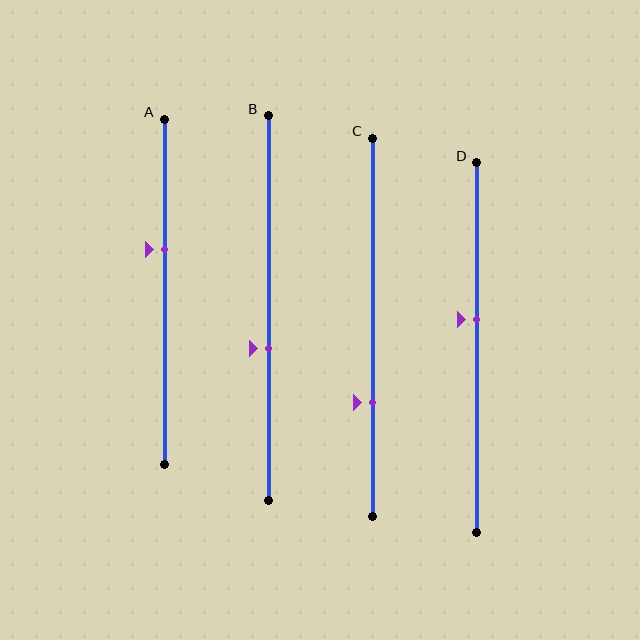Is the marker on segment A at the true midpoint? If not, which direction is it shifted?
No, the marker on segment A is shifted upward by about 12% of the segment length.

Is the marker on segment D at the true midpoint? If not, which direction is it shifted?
No, the marker on segment D is shifted upward by about 8% of the segment length.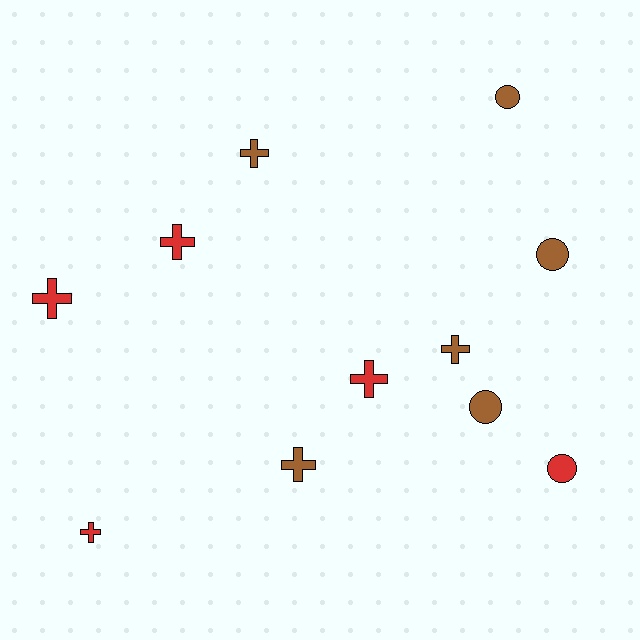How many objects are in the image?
There are 11 objects.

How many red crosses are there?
There are 4 red crosses.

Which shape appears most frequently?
Cross, with 7 objects.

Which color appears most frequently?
Brown, with 6 objects.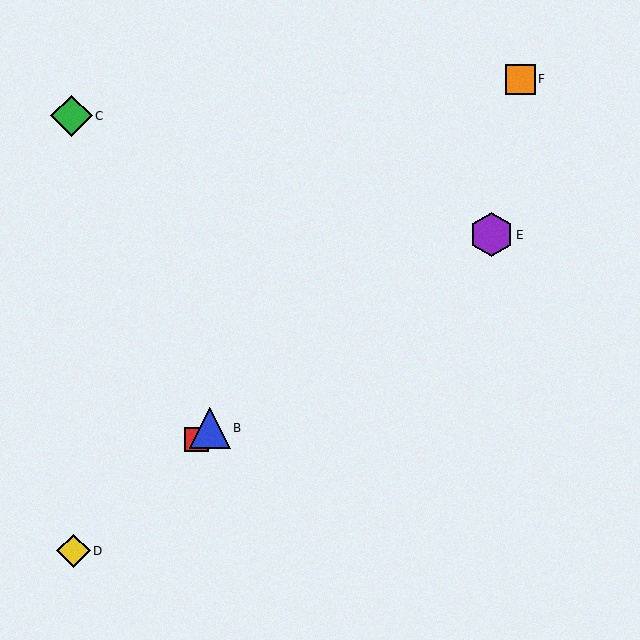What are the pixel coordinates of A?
Object A is at (197, 440).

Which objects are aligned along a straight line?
Objects A, B, D are aligned along a straight line.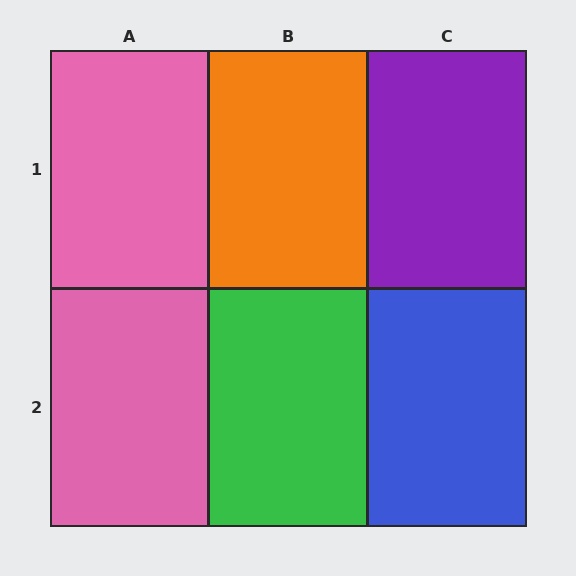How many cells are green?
1 cell is green.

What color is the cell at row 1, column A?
Pink.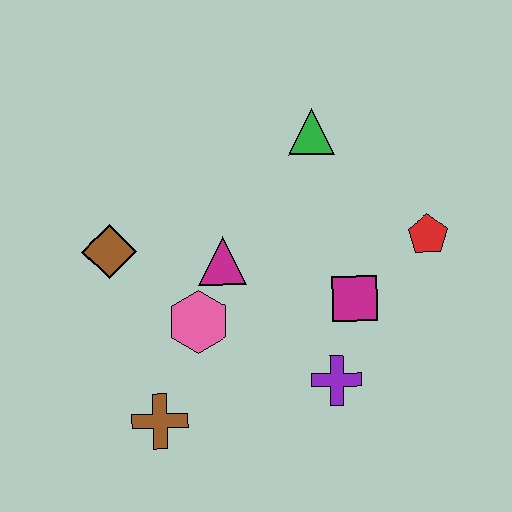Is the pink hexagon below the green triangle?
Yes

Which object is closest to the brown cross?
The pink hexagon is closest to the brown cross.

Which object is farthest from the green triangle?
The brown cross is farthest from the green triangle.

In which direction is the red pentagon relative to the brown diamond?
The red pentagon is to the right of the brown diamond.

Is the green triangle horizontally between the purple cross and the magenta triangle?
Yes